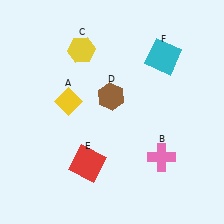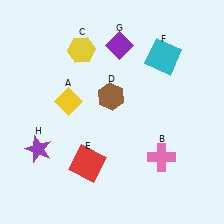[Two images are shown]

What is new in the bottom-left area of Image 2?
A purple star (H) was added in the bottom-left area of Image 2.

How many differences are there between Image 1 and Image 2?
There are 2 differences between the two images.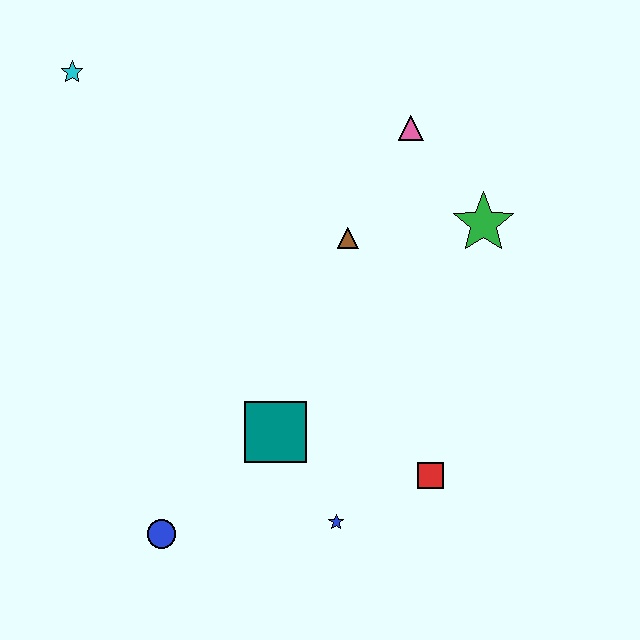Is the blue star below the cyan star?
Yes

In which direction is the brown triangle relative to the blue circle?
The brown triangle is above the blue circle.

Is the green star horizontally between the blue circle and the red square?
No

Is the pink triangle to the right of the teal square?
Yes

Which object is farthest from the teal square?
The cyan star is farthest from the teal square.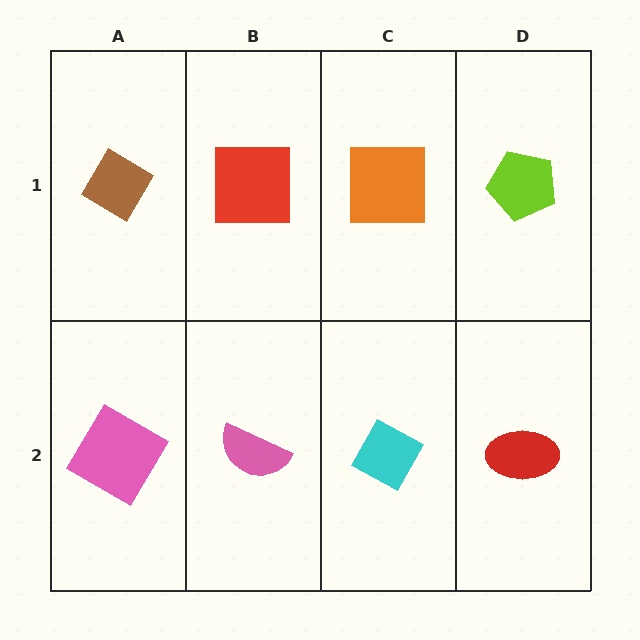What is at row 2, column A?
A pink diamond.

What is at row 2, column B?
A pink semicircle.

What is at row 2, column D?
A red ellipse.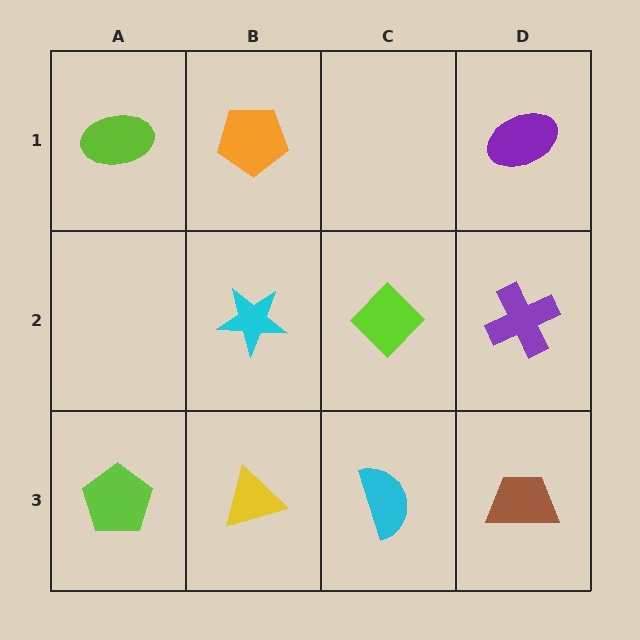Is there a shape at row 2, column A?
No, that cell is empty.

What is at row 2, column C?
A lime diamond.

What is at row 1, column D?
A purple ellipse.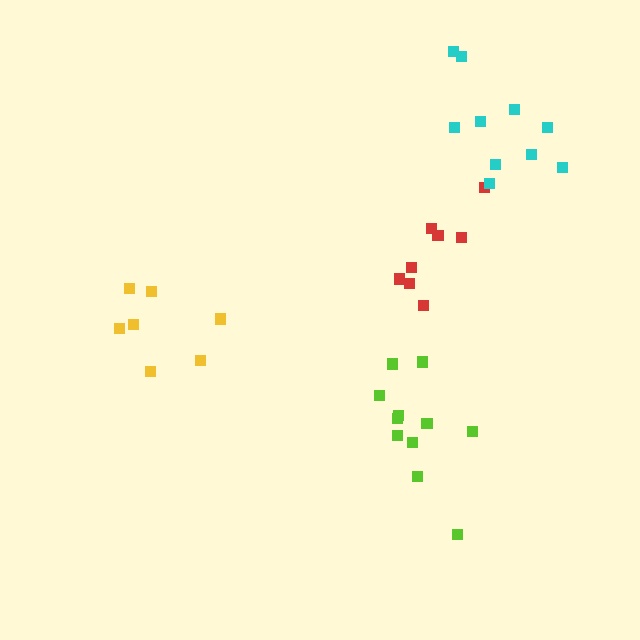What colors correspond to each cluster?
The clusters are colored: red, yellow, lime, cyan.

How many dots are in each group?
Group 1: 8 dots, Group 2: 7 dots, Group 3: 11 dots, Group 4: 10 dots (36 total).